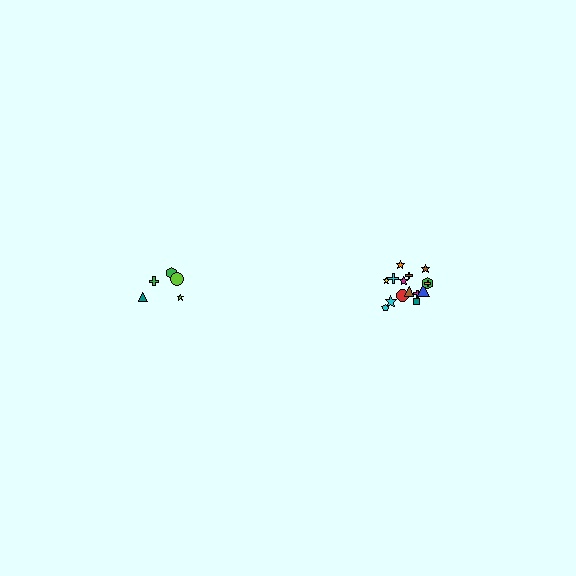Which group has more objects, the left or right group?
The right group.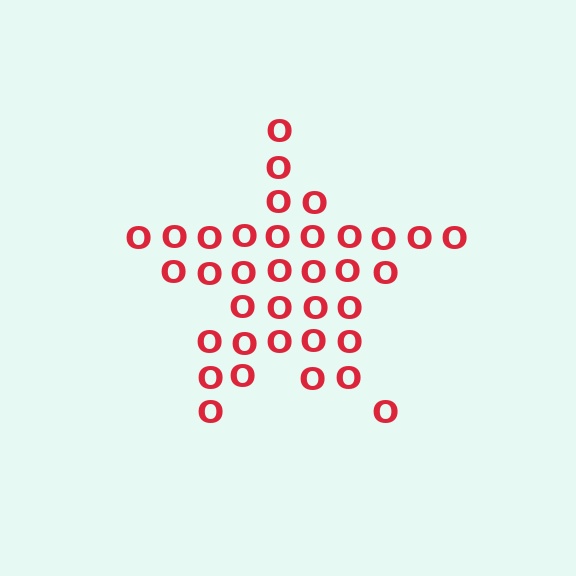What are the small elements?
The small elements are letter O's.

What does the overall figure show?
The overall figure shows a star.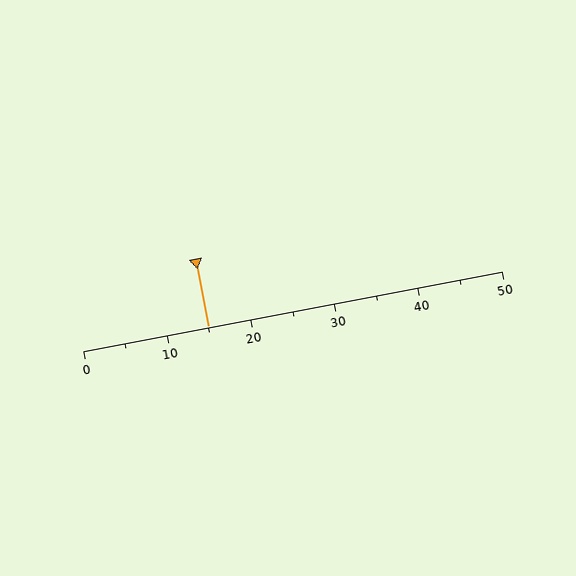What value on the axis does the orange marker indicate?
The marker indicates approximately 15.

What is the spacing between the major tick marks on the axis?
The major ticks are spaced 10 apart.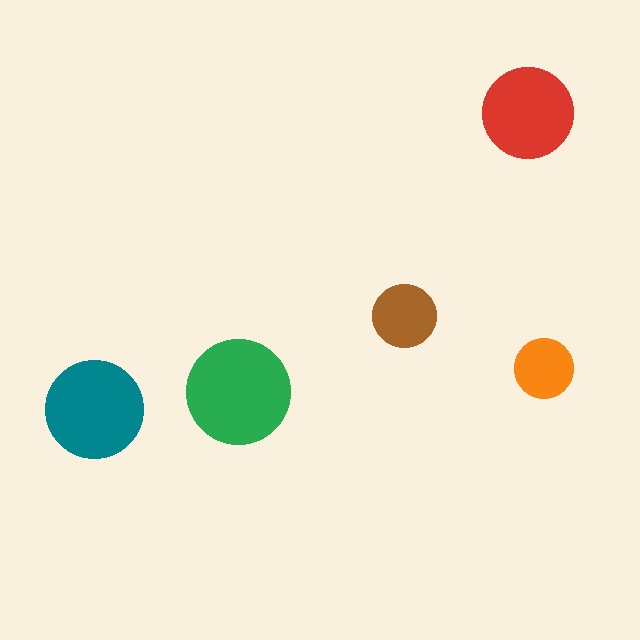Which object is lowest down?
The teal circle is bottommost.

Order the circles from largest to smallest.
the green one, the teal one, the red one, the brown one, the orange one.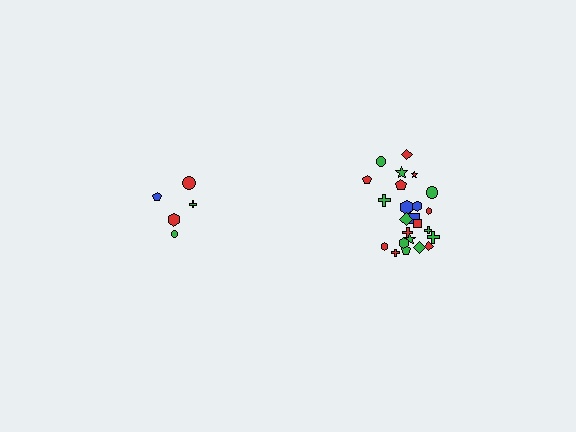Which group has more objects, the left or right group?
The right group.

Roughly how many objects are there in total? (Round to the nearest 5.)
Roughly 30 objects in total.